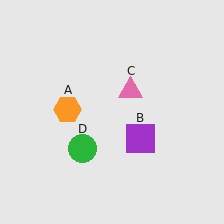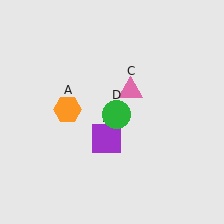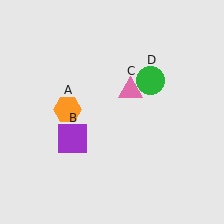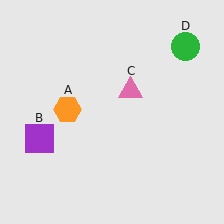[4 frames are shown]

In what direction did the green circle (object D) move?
The green circle (object D) moved up and to the right.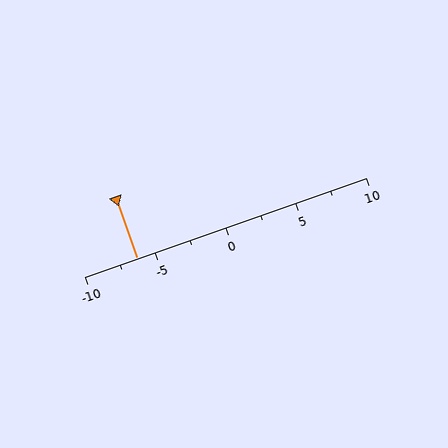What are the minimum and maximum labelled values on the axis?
The axis runs from -10 to 10.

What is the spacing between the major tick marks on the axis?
The major ticks are spaced 5 apart.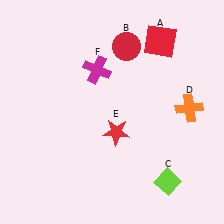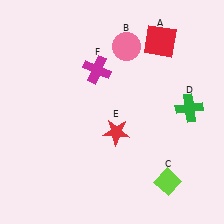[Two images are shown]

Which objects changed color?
B changed from red to pink. D changed from orange to green.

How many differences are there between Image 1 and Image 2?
There are 2 differences between the two images.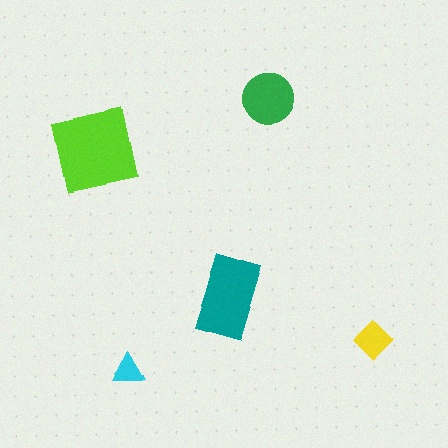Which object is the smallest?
The cyan triangle.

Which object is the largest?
The lime square.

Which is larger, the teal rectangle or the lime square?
The lime square.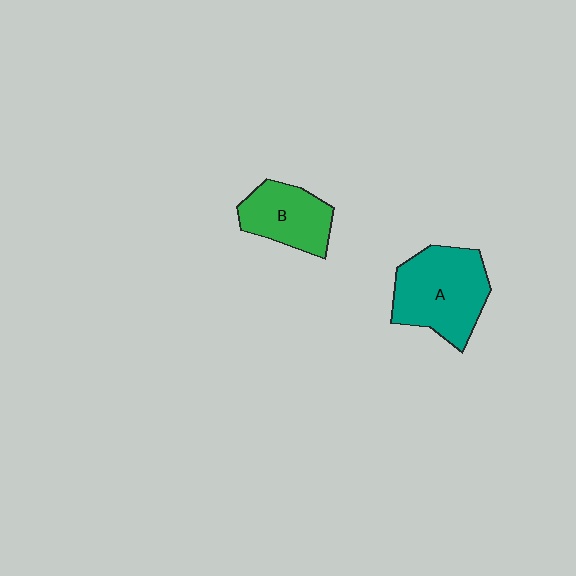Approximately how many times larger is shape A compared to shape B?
Approximately 1.5 times.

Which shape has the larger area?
Shape A (teal).